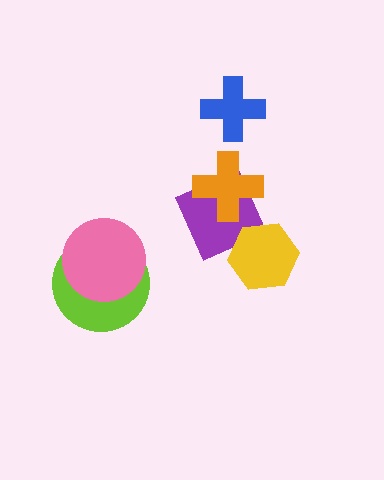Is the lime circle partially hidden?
Yes, it is partially covered by another shape.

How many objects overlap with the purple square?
2 objects overlap with the purple square.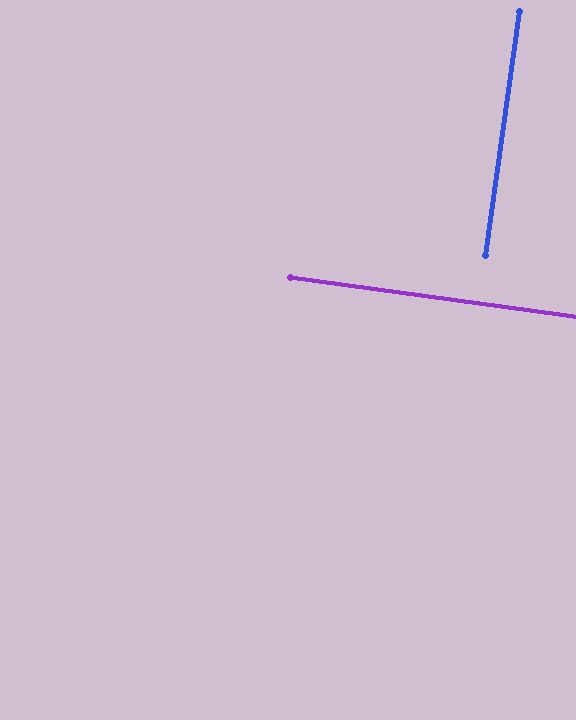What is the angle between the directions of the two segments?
Approximately 90 degrees.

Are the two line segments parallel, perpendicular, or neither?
Perpendicular — they meet at approximately 90°.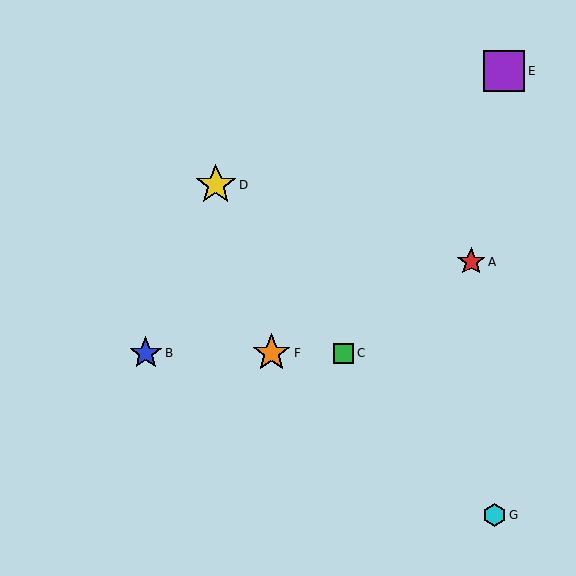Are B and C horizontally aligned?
Yes, both are at y≈353.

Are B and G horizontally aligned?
No, B is at y≈353 and G is at y≈515.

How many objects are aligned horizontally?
3 objects (B, C, F) are aligned horizontally.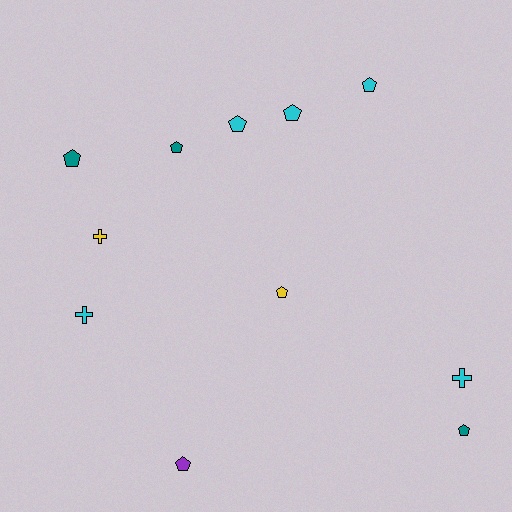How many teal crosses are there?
There are no teal crosses.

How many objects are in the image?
There are 11 objects.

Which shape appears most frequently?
Pentagon, with 8 objects.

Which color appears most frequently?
Cyan, with 5 objects.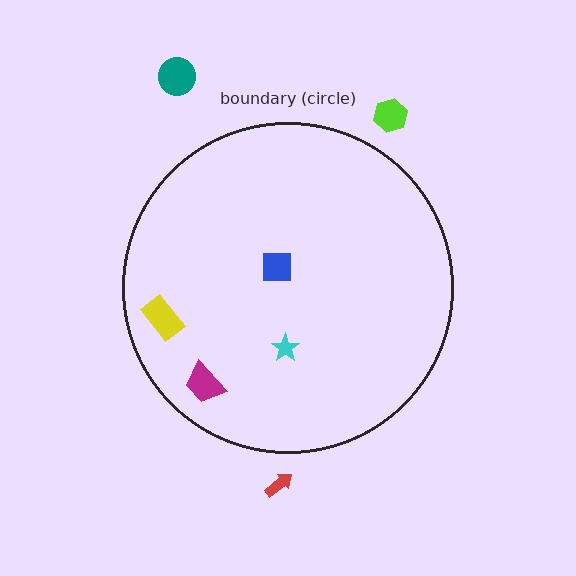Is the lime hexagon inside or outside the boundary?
Outside.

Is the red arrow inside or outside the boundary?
Outside.